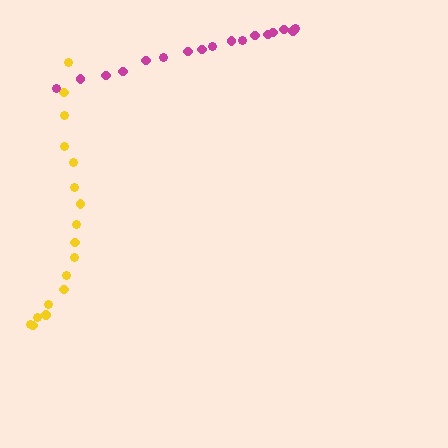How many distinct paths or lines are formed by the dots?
There are 2 distinct paths.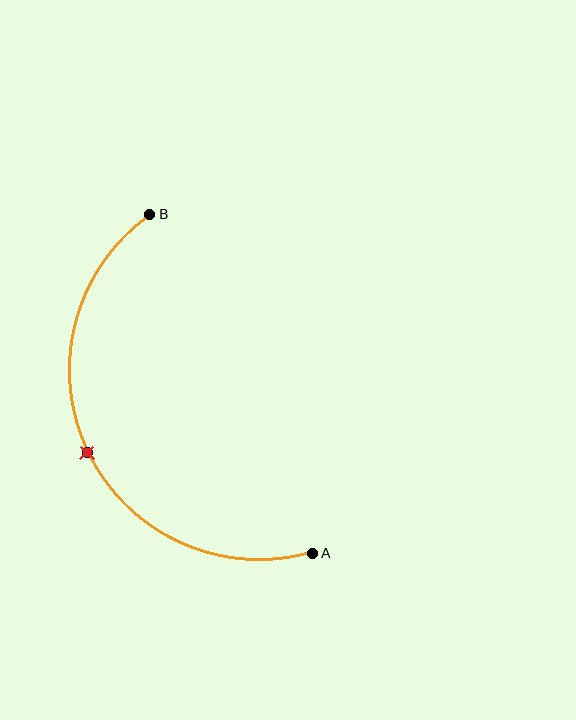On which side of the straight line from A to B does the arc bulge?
The arc bulges to the left of the straight line connecting A and B.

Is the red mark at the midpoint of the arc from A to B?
Yes. The red mark lies on the arc at equal arc-length from both A and B — it is the arc midpoint.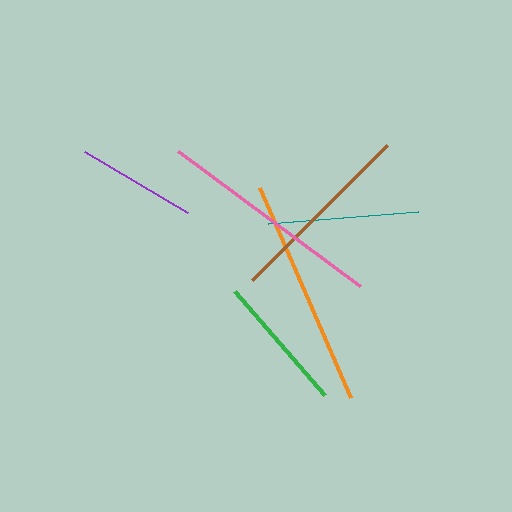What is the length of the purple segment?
The purple segment is approximately 120 pixels long.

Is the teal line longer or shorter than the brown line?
The brown line is longer than the teal line.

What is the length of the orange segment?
The orange segment is approximately 228 pixels long.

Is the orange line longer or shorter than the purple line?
The orange line is longer than the purple line.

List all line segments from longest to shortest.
From longest to shortest: orange, pink, brown, teal, green, purple.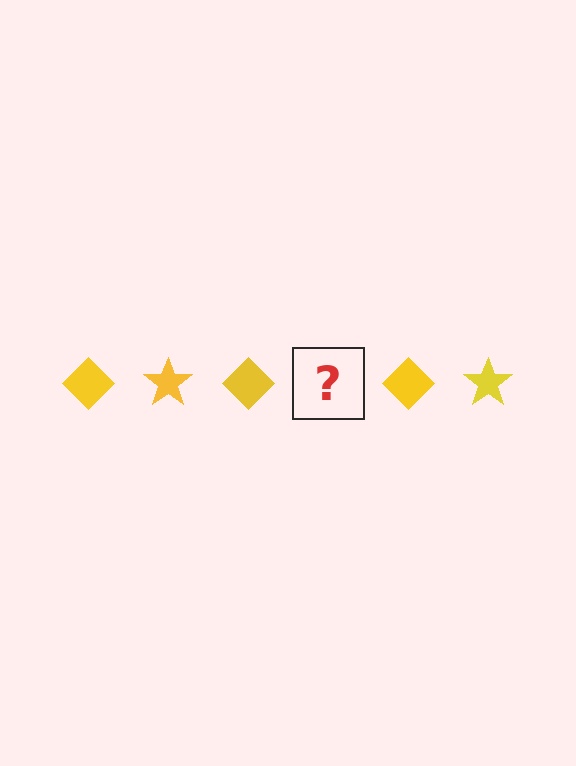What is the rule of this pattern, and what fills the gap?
The rule is that the pattern cycles through diamond, star shapes in yellow. The gap should be filled with a yellow star.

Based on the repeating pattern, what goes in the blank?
The blank should be a yellow star.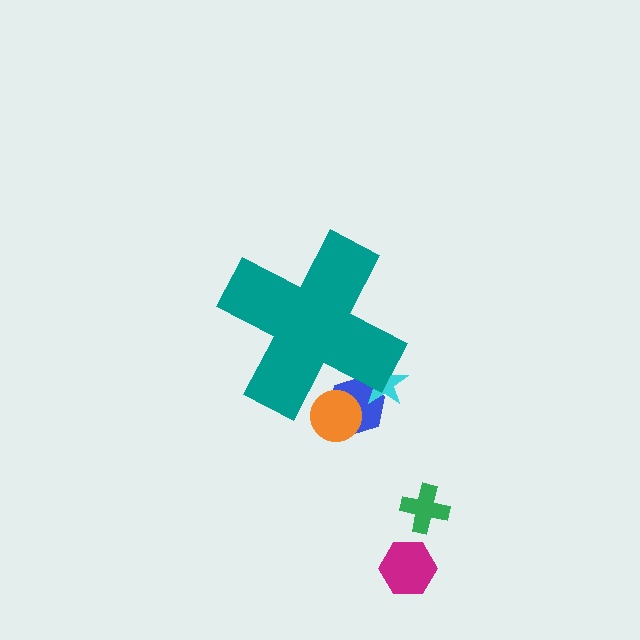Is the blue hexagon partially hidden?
Yes, the blue hexagon is partially hidden behind the teal cross.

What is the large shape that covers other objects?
A teal cross.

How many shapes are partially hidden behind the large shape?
3 shapes are partially hidden.